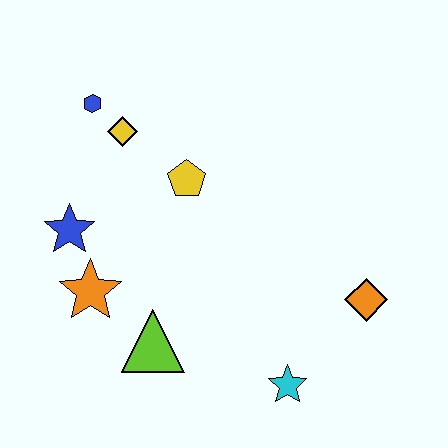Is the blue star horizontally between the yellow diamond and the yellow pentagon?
No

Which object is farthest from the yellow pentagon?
The cyan star is farthest from the yellow pentagon.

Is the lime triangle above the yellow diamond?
No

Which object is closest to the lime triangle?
The orange star is closest to the lime triangle.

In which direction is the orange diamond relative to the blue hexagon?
The orange diamond is to the right of the blue hexagon.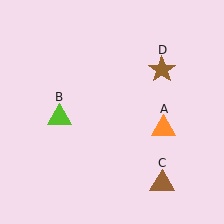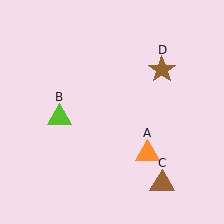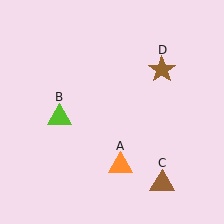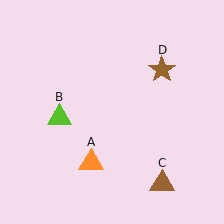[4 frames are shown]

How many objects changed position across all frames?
1 object changed position: orange triangle (object A).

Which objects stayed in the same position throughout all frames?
Lime triangle (object B) and brown triangle (object C) and brown star (object D) remained stationary.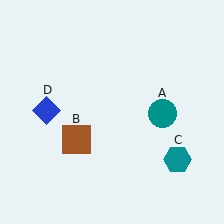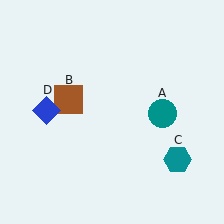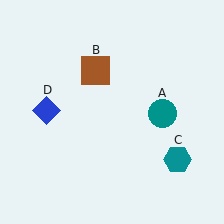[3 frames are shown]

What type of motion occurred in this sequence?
The brown square (object B) rotated clockwise around the center of the scene.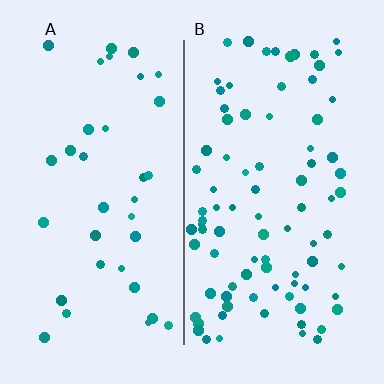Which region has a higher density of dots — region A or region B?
B (the right).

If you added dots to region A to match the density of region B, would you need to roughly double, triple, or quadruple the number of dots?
Approximately double.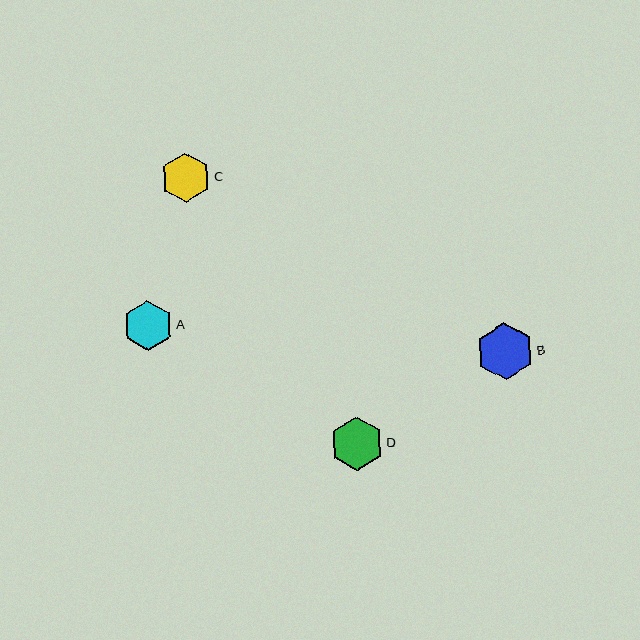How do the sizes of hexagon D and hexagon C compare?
Hexagon D and hexagon C are approximately the same size.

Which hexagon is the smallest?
Hexagon C is the smallest with a size of approximately 50 pixels.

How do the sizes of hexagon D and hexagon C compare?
Hexagon D and hexagon C are approximately the same size.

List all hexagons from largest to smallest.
From largest to smallest: B, D, A, C.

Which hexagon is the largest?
Hexagon B is the largest with a size of approximately 57 pixels.